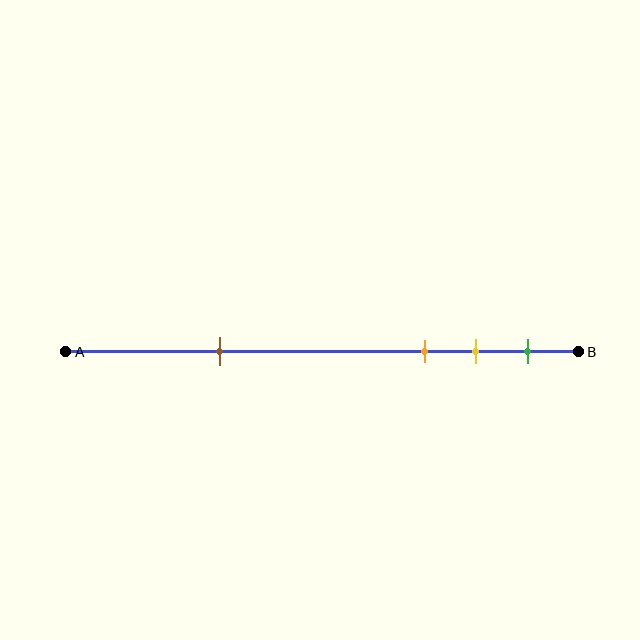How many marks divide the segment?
There are 4 marks dividing the segment.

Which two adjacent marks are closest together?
The yellow and green marks are the closest adjacent pair.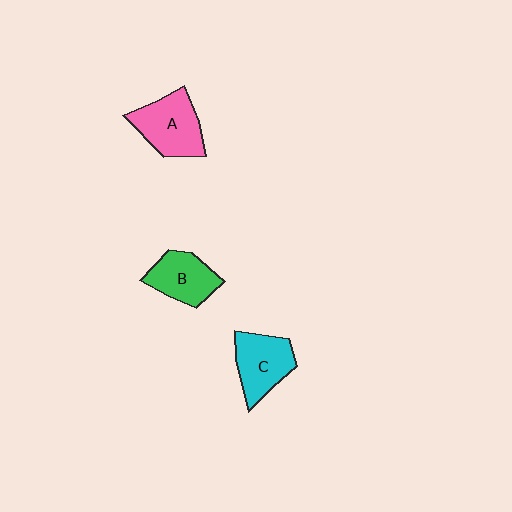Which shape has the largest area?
Shape A (pink).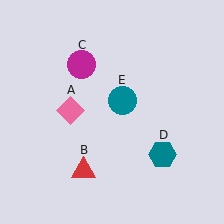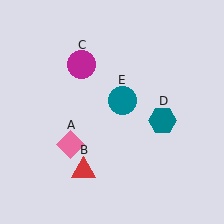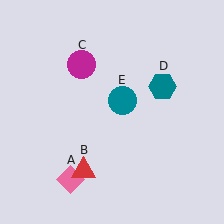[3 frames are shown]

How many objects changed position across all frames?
2 objects changed position: pink diamond (object A), teal hexagon (object D).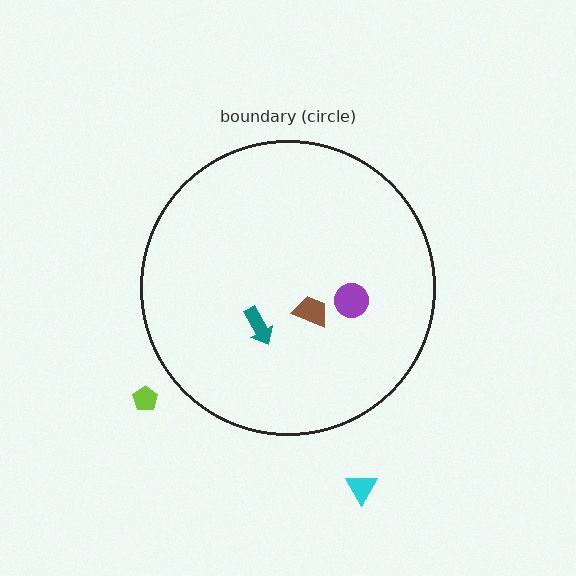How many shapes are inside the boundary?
3 inside, 2 outside.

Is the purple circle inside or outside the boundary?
Inside.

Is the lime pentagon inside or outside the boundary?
Outside.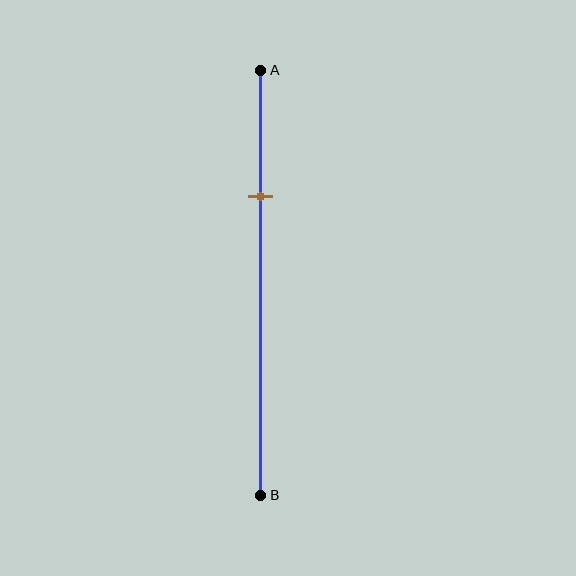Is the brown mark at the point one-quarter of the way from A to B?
No, the mark is at about 30% from A, not at the 25% one-quarter point.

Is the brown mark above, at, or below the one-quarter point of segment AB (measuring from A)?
The brown mark is below the one-quarter point of segment AB.